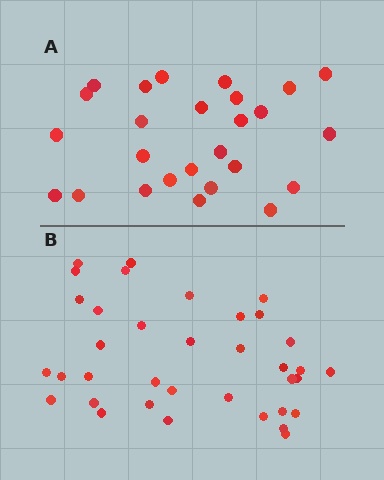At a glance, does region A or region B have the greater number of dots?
Region B (the bottom region) has more dots.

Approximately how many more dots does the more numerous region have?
Region B has roughly 10 or so more dots than region A.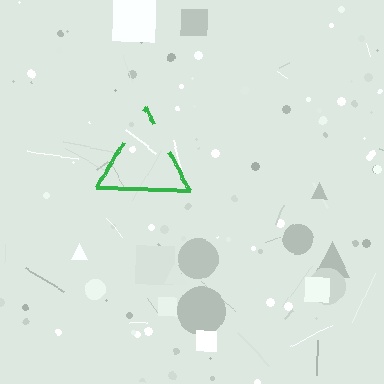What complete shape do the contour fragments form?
The contour fragments form a triangle.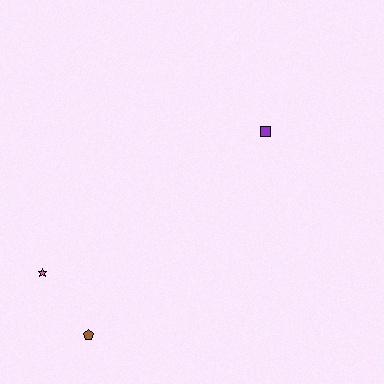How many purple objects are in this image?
There is 1 purple object.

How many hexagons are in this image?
There are no hexagons.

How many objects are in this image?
There are 3 objects.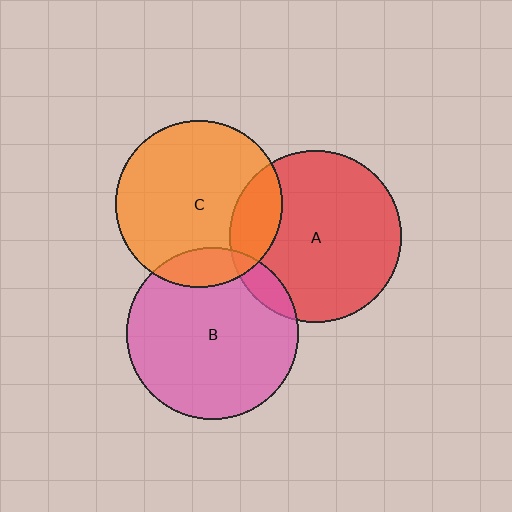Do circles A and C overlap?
Yes.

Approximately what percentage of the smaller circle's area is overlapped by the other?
Approximately 20%.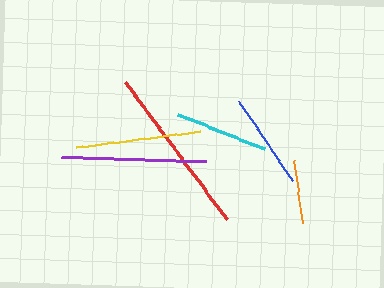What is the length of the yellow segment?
The yellow segment is approximately 125 pixels long.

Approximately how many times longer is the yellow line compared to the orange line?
The yellow line is approximately 2.0 times the length of the orange line.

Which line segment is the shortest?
The orange line is the shortest at approximately 62 pixels.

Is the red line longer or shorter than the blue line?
The red line is longer than the blue line.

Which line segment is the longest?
The red line is the longest at approximately 171 pixels.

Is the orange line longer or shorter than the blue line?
The blue line is longer than the orange line.